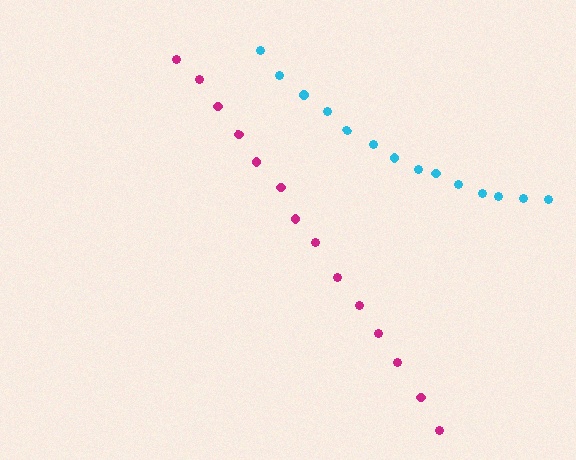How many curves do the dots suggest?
There are 2 distinct paths.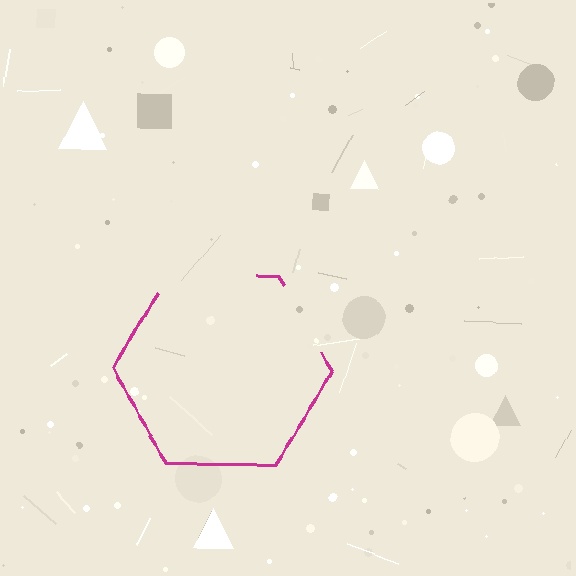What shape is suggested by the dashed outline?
The dashed outline suggests a hexagon.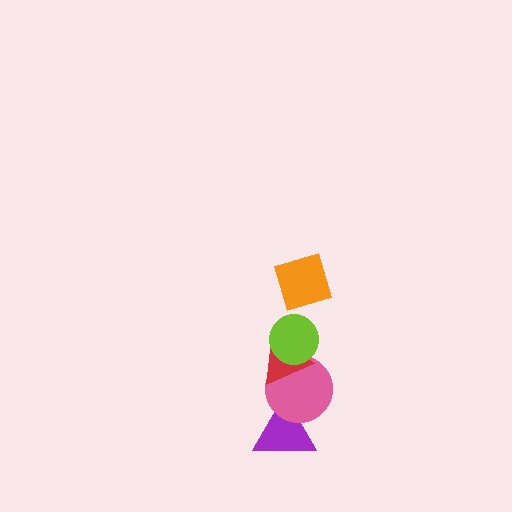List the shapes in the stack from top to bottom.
From top to bottom: the orange square, the lime circle, the red triangle, the pink circle, the purple triangle.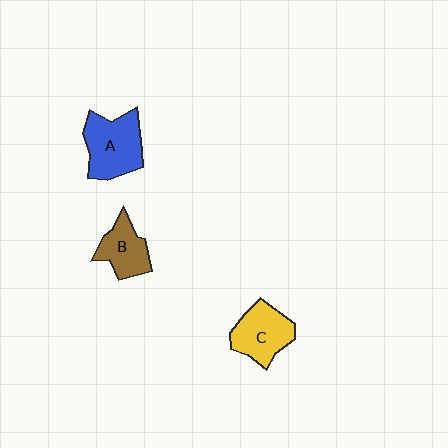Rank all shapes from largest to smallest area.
From largest to smallest: A (blue), C (yellow), B (brown).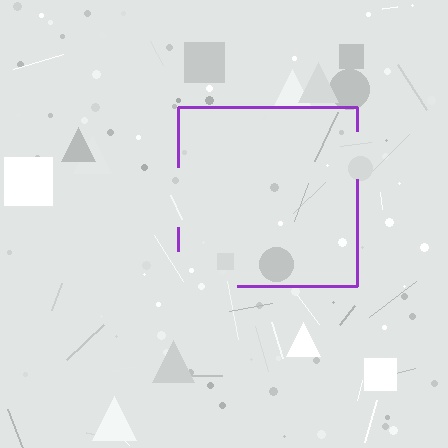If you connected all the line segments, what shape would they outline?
They would outline a square.